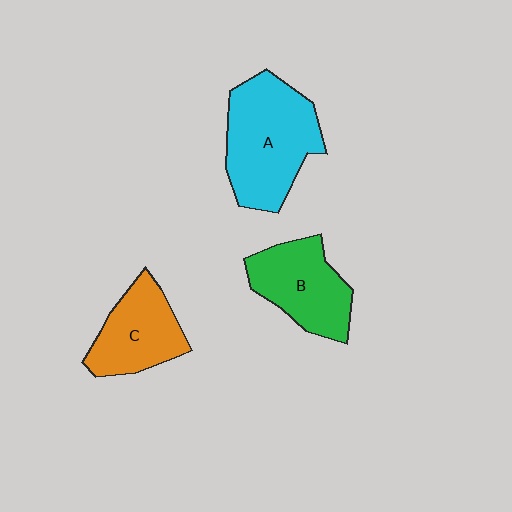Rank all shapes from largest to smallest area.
From largest to smallest: A (cyan), B (green), C (orange).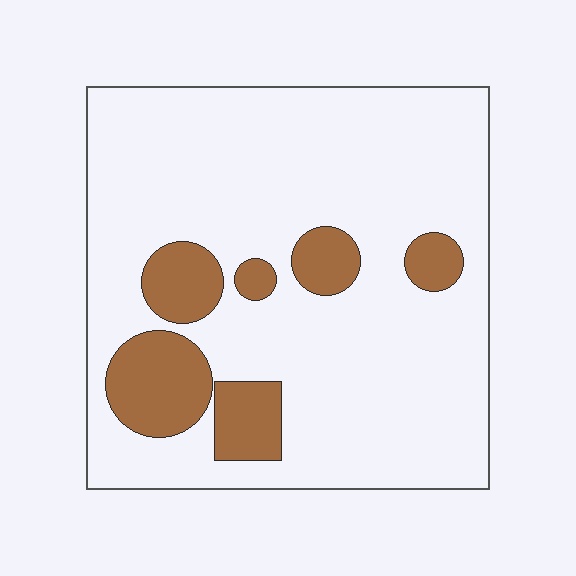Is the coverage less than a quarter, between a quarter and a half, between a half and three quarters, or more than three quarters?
Less than a quarter.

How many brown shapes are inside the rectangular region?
6.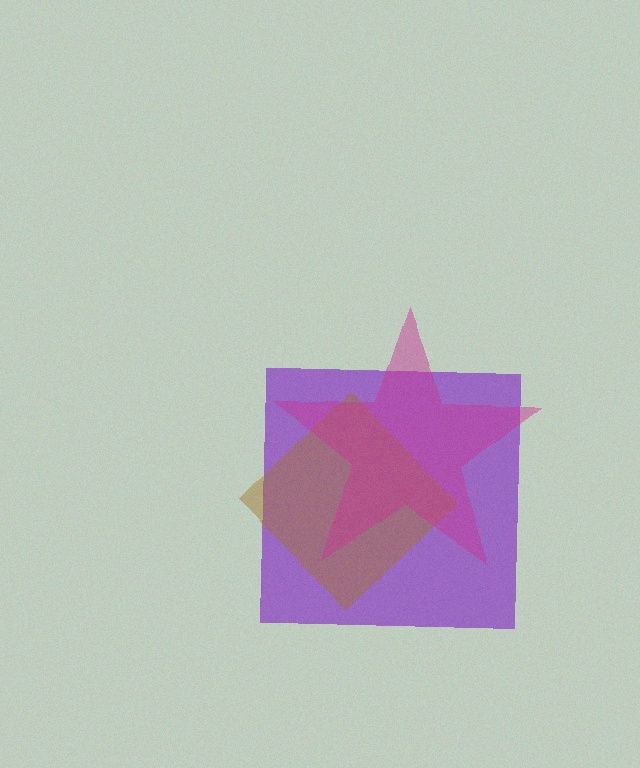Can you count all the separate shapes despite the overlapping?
Yes, there are 3 separate shapes.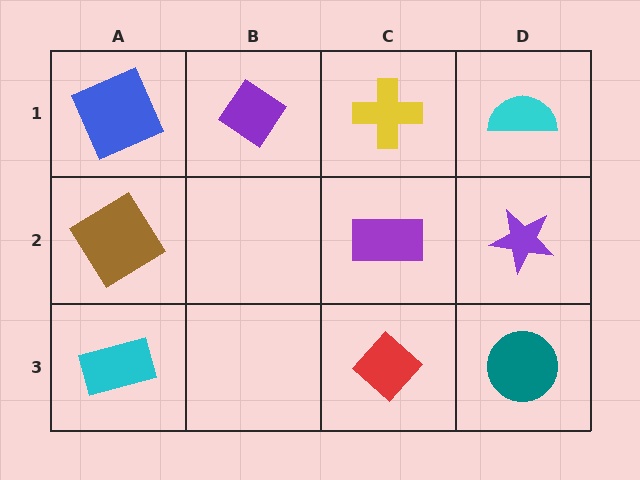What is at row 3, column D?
A teal circle.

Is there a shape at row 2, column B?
No, that cell is empty.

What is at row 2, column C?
A purple rectangle.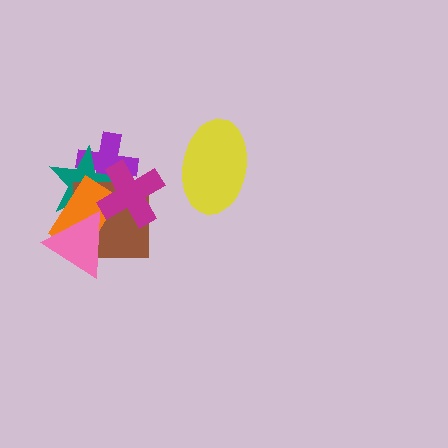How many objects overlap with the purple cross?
4 objects overlap with the purple cross.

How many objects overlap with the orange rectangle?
5 objects overlap with the orange rectangle.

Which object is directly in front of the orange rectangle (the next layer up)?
The magenta cross is directly in front of the orange rectangle.